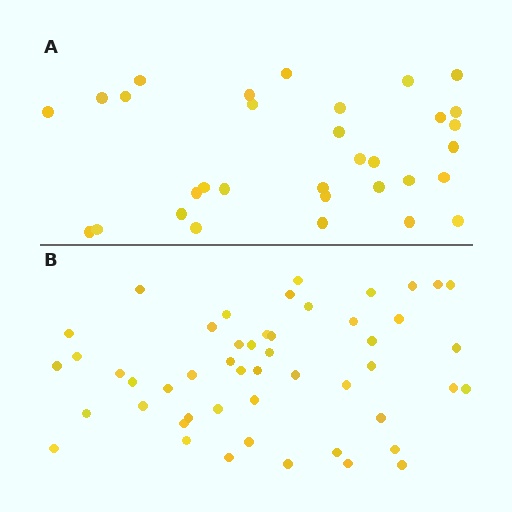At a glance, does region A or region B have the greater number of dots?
Region B (the bottom region) has more dots.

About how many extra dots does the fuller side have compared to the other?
Region B has approximately 20 more dots than region A.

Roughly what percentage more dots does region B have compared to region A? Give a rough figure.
About 55% more.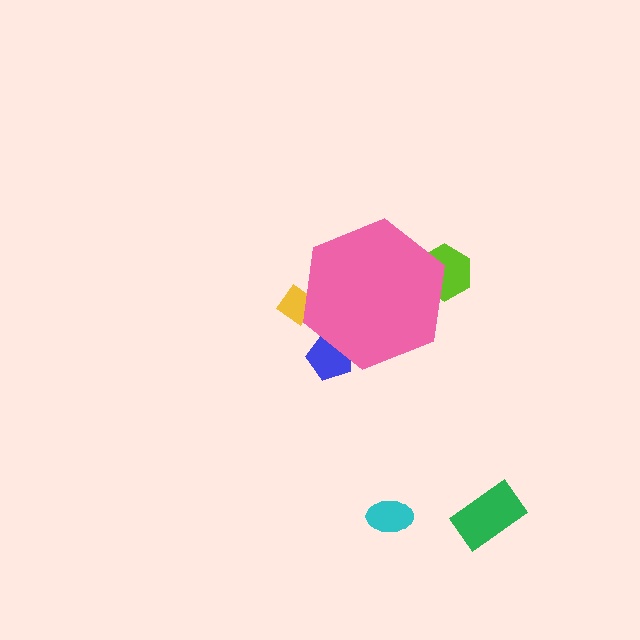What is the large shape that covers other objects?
A pink hexagon.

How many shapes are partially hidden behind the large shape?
3 shapes are partially hidden.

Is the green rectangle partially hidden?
No, the green rectangle is fully visible.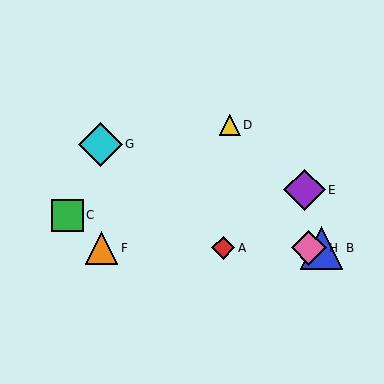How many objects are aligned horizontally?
4 objects (A, B, F, H) are aligned horizontally.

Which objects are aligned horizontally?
Objects A, B, F, H are aligned horizontally.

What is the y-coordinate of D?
Object D is at y≈125.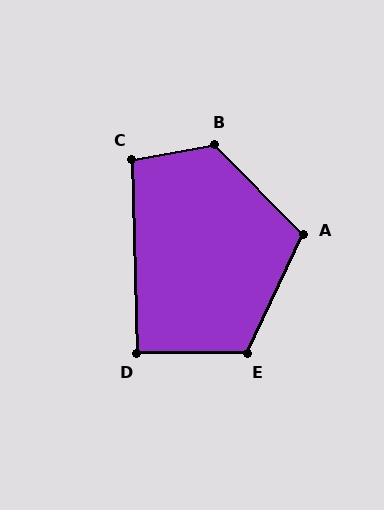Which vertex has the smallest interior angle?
D, at approximately 91 degrees.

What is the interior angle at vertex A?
Approximately 110 degrees (obtuse).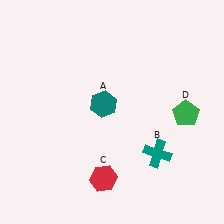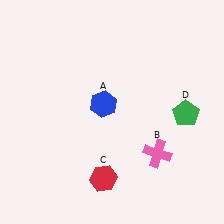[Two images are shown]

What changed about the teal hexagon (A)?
In Image 1, A is teal. In Image 2, it changed to blue.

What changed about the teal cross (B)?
In Image 1, B is teal. In Image 2, it changed to pink.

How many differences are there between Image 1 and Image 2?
There are 2 differences between the two images.